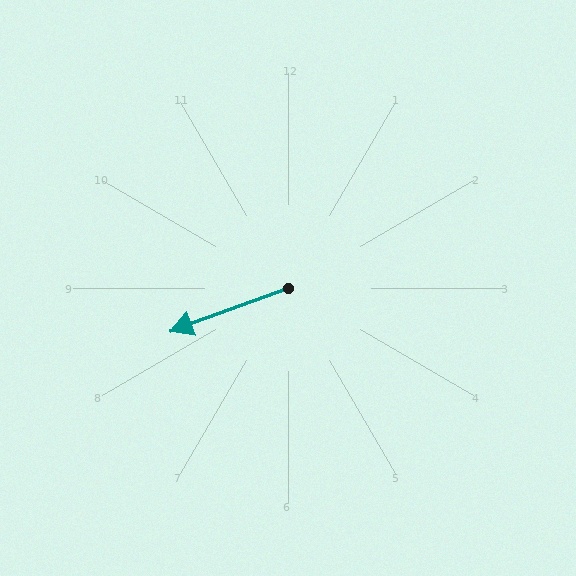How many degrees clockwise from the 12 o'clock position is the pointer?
Approximately 250 degrees.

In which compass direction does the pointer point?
West.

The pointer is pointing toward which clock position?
Roughly 8 o'clock.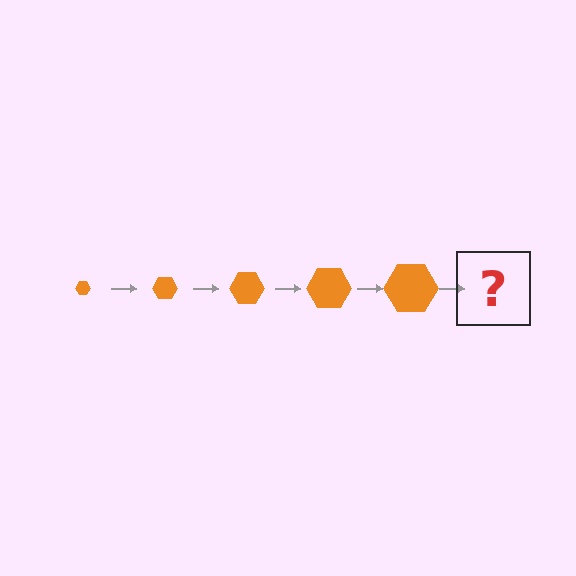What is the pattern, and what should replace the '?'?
The pattern is that the hexagon gets progressively larger each step. The '?' should be an orange hexagon, larger than the previous one.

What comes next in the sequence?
The next element should be an orange hexagon, larger than the previous one.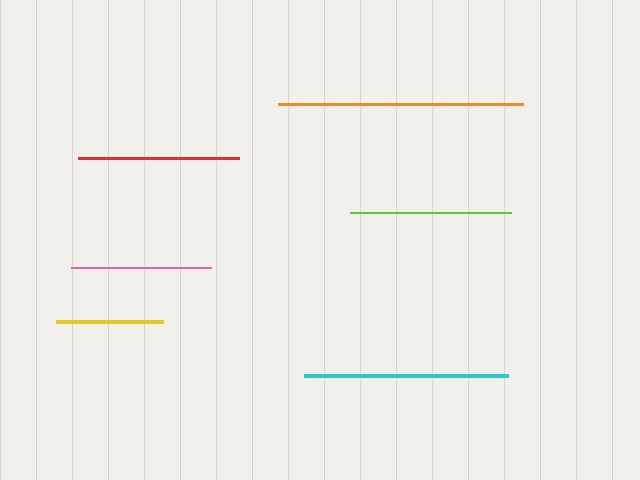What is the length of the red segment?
The red segment is approximately 161 pixels long.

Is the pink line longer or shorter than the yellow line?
The pink line is longer than the yellow line.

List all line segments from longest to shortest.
From longest to shortest: orange, cyan, lime, red, pink, yellow.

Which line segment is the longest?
The orange line is the longest at approximately 245 pixels.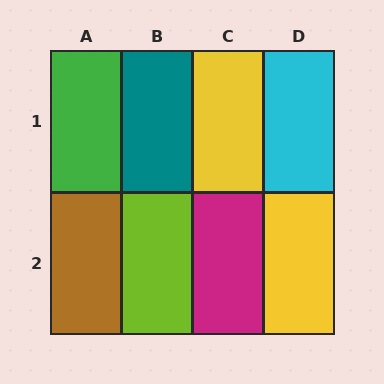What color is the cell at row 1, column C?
Yellow.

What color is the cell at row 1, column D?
Cyan.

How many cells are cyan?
1 cell is cyan.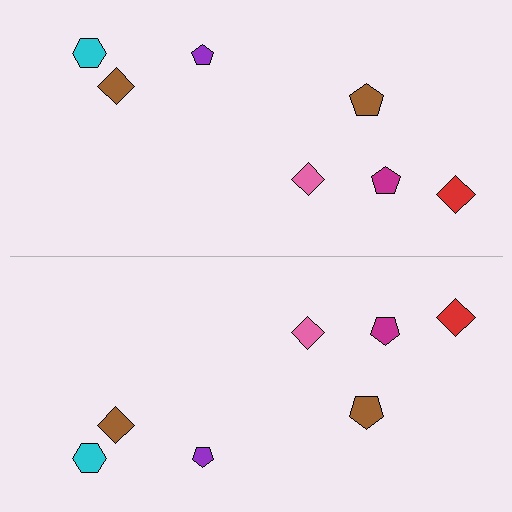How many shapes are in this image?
There are 14 shapes in this image.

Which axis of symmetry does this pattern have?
The pattern has a horizontal axis of symmetry running through the center of the image.